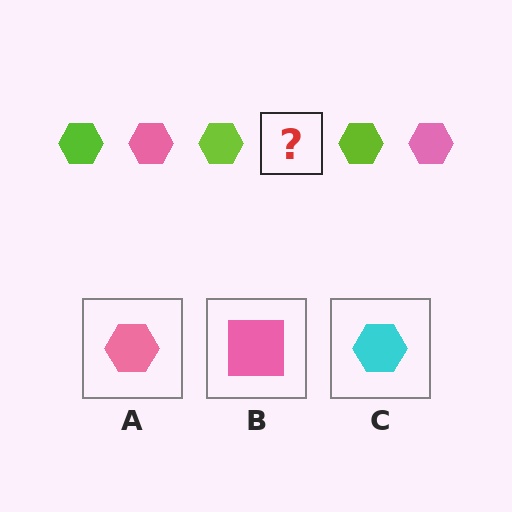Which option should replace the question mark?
Option A.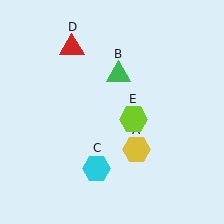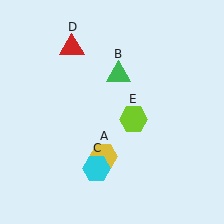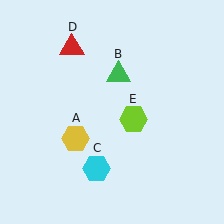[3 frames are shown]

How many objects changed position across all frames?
1 object changed position: yellow hexagon (object A).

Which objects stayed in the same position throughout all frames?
Green triangle (object B) and cyan hexagon (object C) and red triangle (object D) and lime hexagon (object E) remained stationary.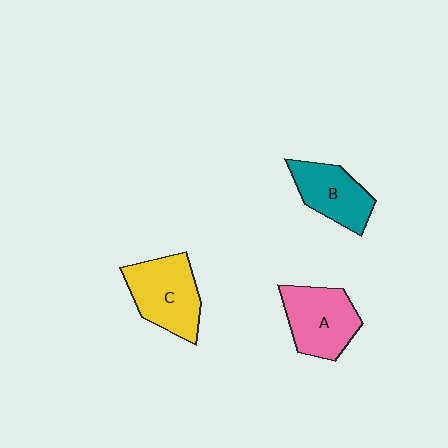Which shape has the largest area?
Shape C (yellow).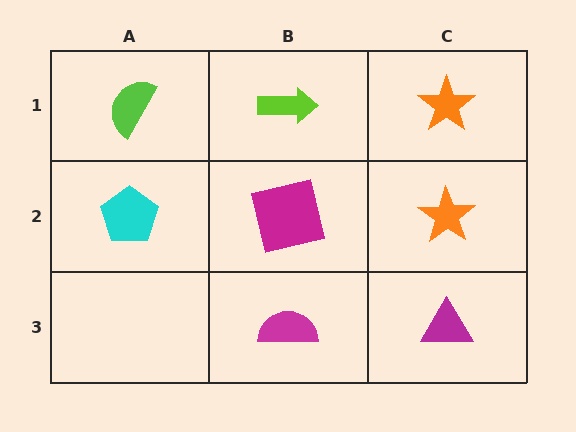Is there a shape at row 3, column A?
No, that cell is empty.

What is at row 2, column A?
A cyan pentagon.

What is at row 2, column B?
A magenta square.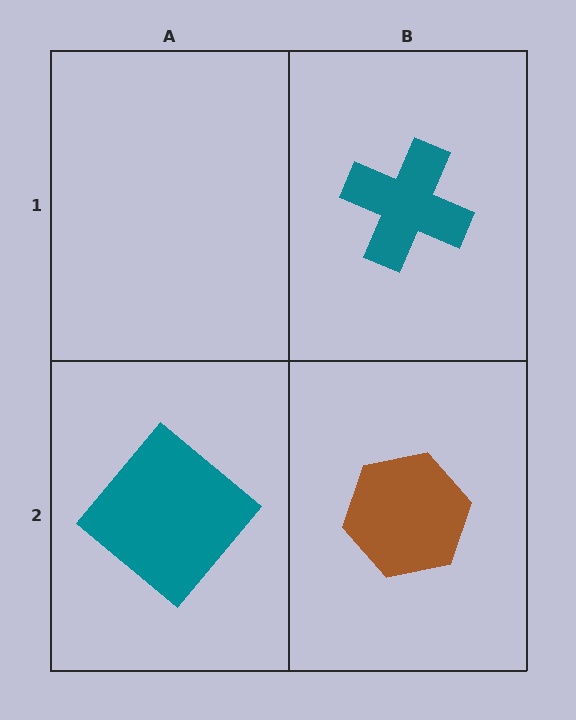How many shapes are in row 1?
1 shape.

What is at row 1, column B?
A teal cross.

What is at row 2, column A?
A teal diamond.